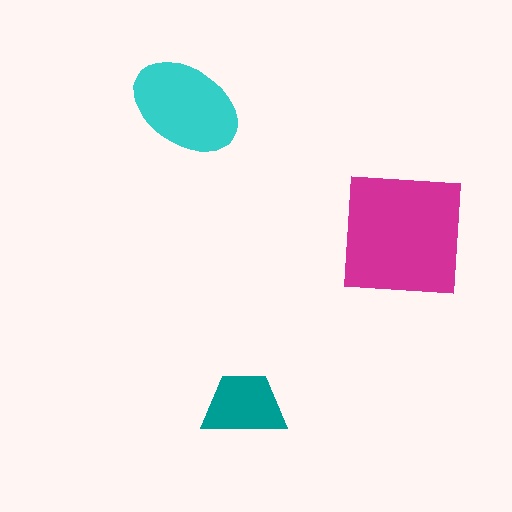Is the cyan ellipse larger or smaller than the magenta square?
Smaller.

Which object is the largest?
The magenta square.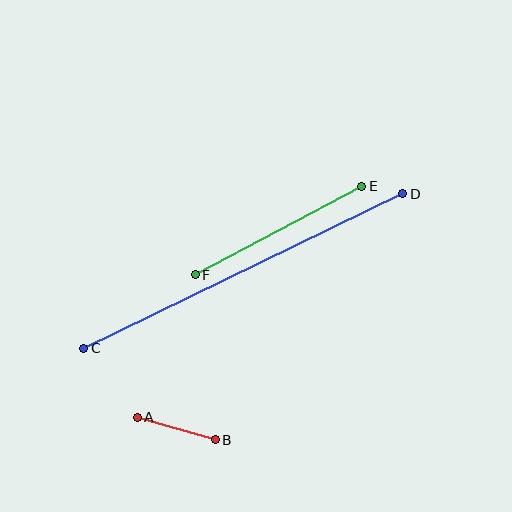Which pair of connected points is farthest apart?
Points C and D are farthest apart.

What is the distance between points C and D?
The distance is approximately 354 pixels.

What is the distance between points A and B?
The distance is approximately 81 pixels.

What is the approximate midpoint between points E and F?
The midpoint is at approximately (279, 231) pixels.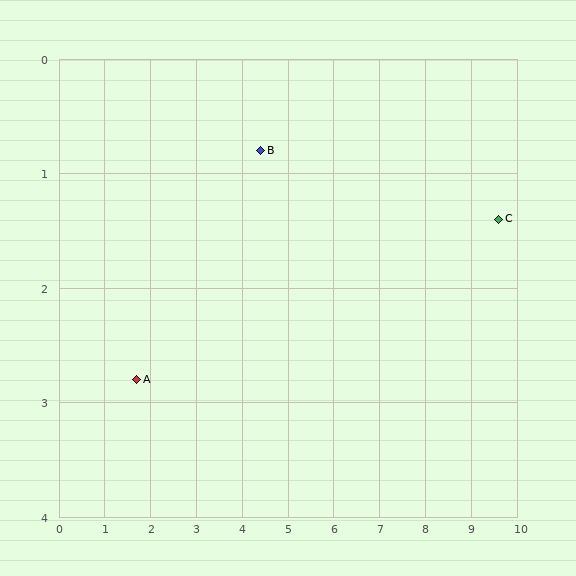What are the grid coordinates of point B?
Point B is at approximately (4.4, 0.8).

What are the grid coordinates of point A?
Point A is at approximately (1.7, 2.8).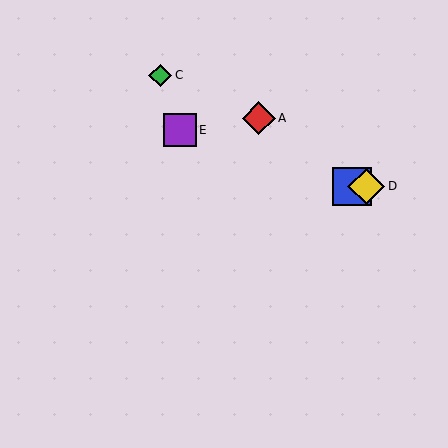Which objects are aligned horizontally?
Objects B, D are aligned horizontally.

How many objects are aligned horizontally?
2 objects (B, D) are aligned horizontally.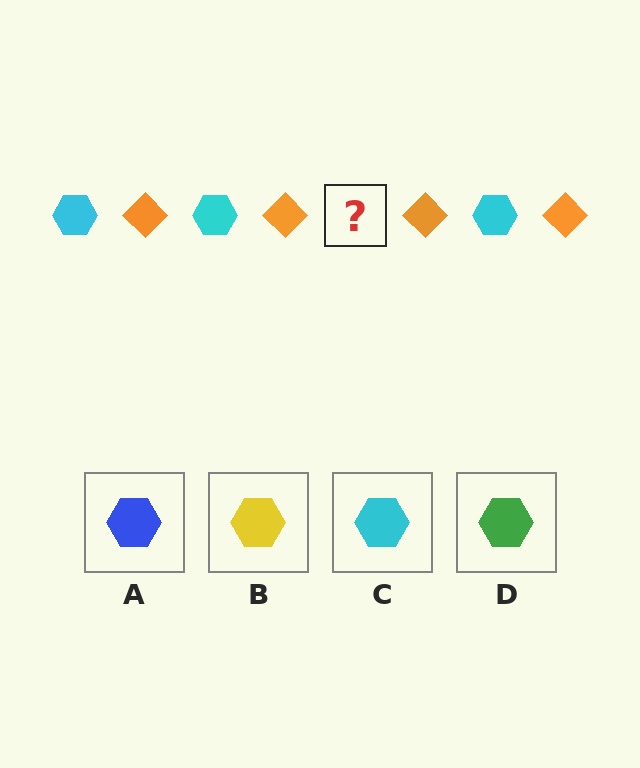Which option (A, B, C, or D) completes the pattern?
C.